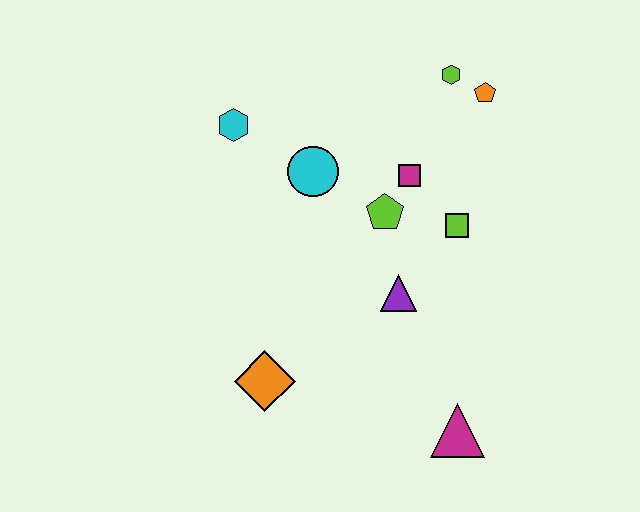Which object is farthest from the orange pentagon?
The orange diamond is farthest from the orange pentagon.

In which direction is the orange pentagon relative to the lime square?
The orange pentagon is above the lime square.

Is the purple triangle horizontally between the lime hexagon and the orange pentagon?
No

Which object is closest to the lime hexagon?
The orange pentagon is closest to the lime hexagon.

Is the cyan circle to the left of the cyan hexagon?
No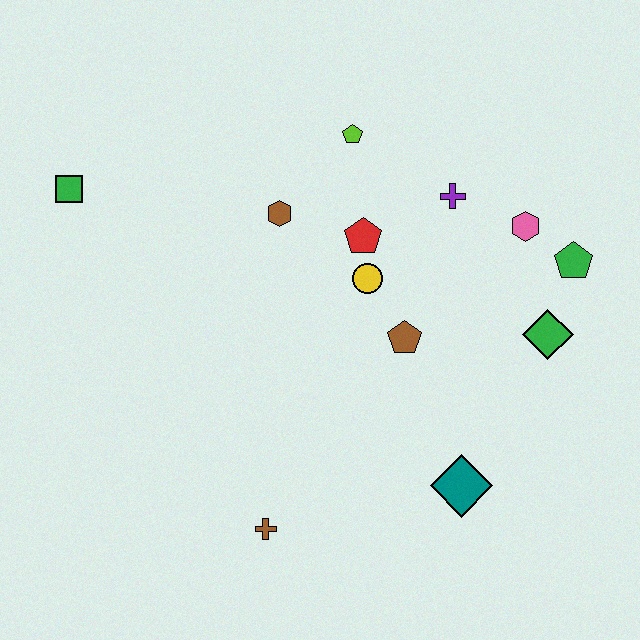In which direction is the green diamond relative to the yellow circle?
The green diamond is to the right of the yellow circle.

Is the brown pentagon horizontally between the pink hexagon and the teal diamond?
No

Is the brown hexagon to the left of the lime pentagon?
Yes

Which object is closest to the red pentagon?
The yellow circle is closest to the red pentagon.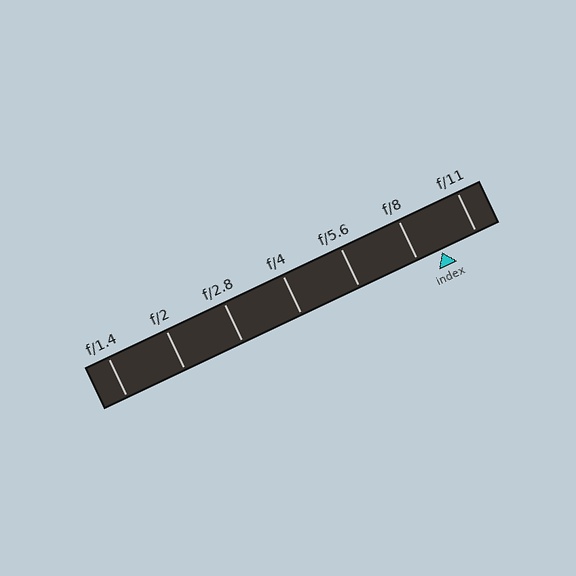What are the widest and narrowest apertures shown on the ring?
The widest aperture shown is f/1.4 and the narrowest is f/11.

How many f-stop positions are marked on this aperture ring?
There are 7 f-stop positions marked.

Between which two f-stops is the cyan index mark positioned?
The index mark is between f/8 and f/11.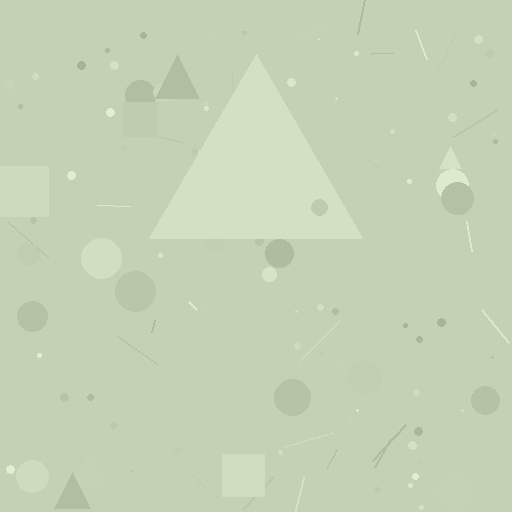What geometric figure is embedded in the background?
A triangle is embedded in the background.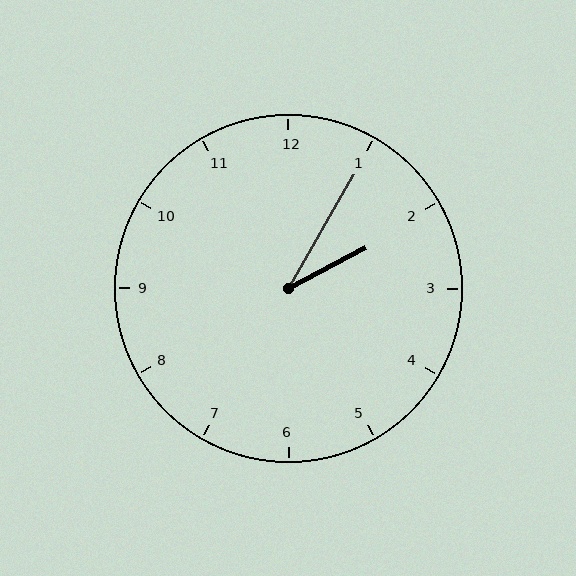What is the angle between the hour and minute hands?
Approximately 32 degrees.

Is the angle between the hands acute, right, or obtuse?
It is acute.